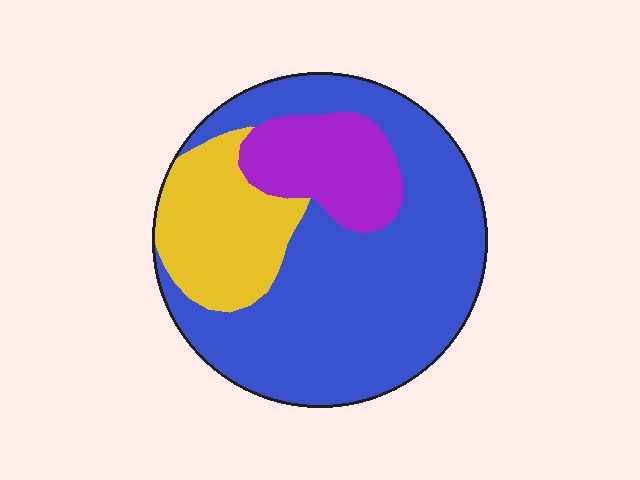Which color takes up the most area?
Blue, at roughly 65%.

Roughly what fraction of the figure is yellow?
Yellow takes up about one fifth (1/5) of the figure.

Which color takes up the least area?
Purple, at roughly 15%.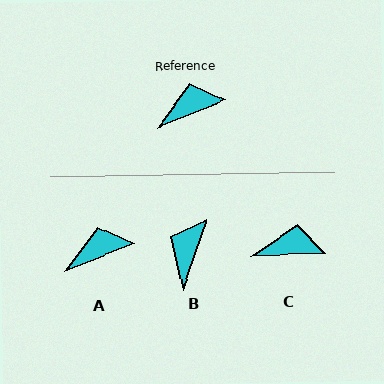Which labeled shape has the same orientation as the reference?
A.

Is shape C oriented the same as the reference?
No, it is off by about 20 degrees.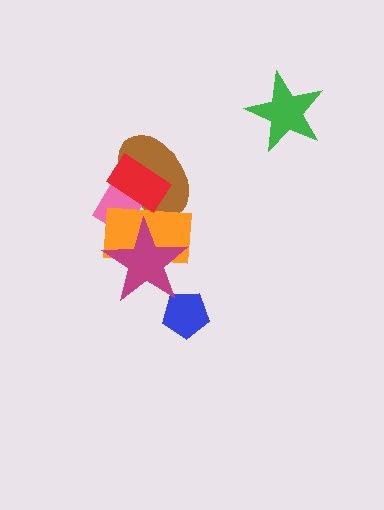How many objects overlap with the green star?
0 objects overlap with the green star.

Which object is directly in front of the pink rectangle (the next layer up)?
The orange rectangle is directly in front of the pink rectangle.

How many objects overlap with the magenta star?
2 objects overlap with the magenta star.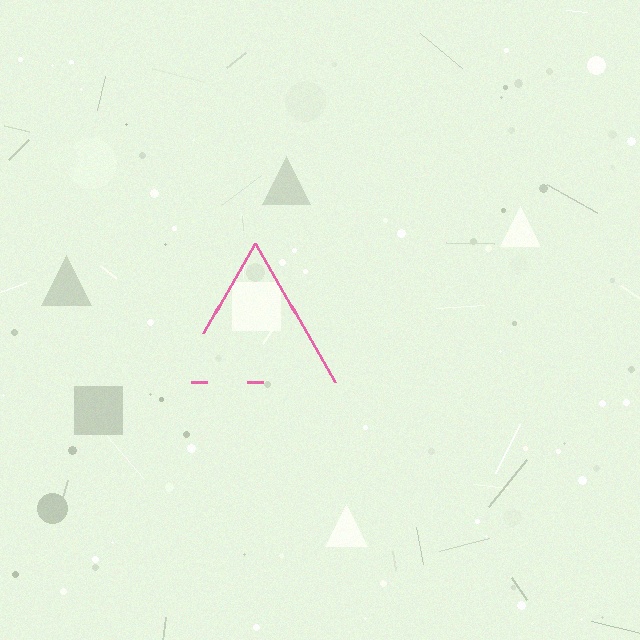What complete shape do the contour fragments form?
The contour fragments form a triangle.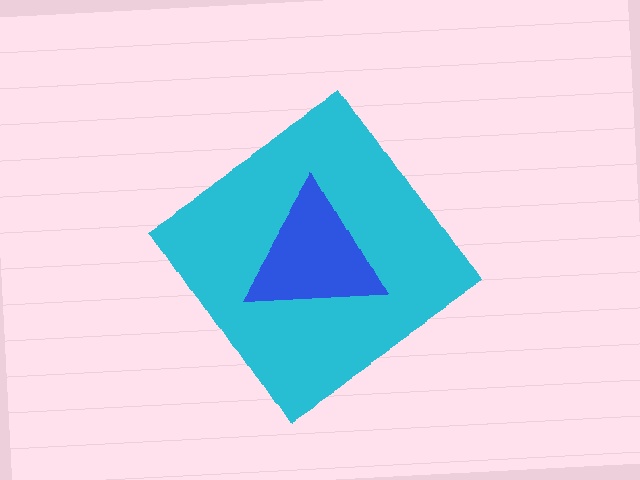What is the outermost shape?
The cyan diamond.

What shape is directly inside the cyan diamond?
The blue triangle.